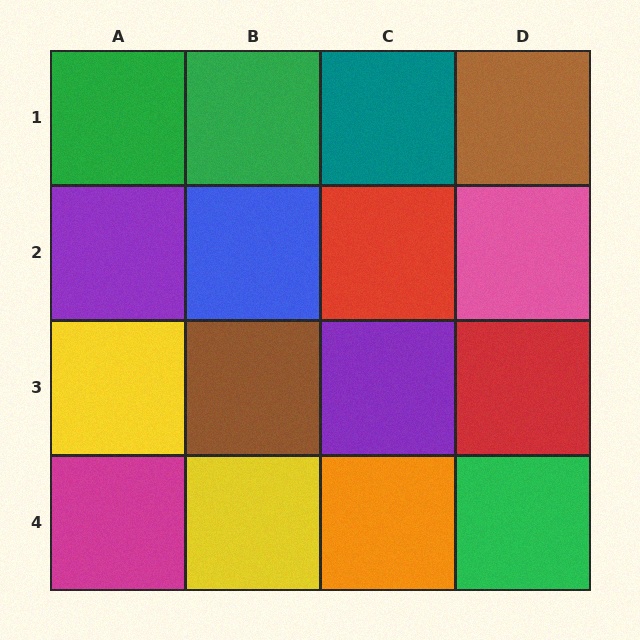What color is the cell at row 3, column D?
Red.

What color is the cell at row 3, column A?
Yellow.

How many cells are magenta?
1 cell is magenta.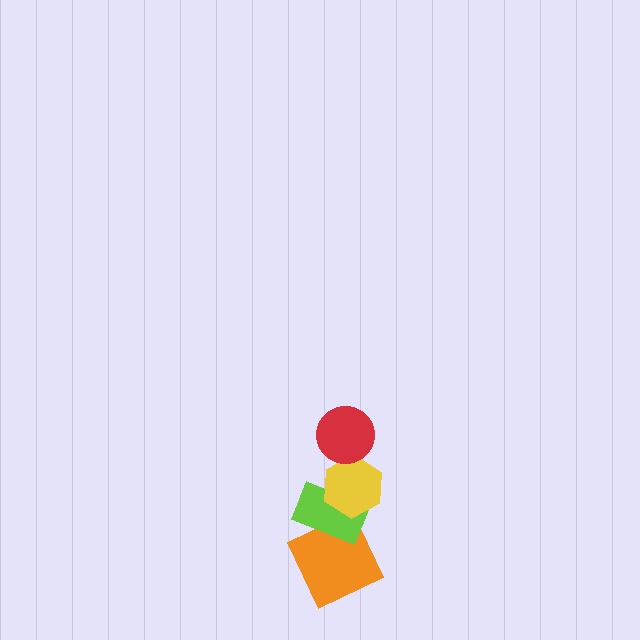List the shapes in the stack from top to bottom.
From top to bottom: the red circle, the yellow hexagon, the lime rectangle, the orange square.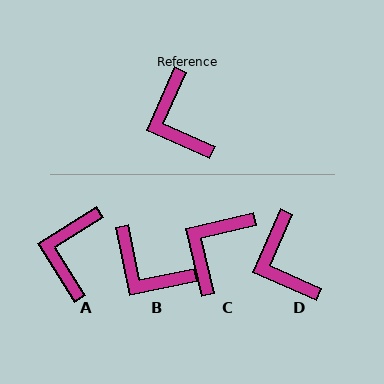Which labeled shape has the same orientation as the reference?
D.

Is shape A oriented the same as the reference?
No, it is off by about 34 degrees.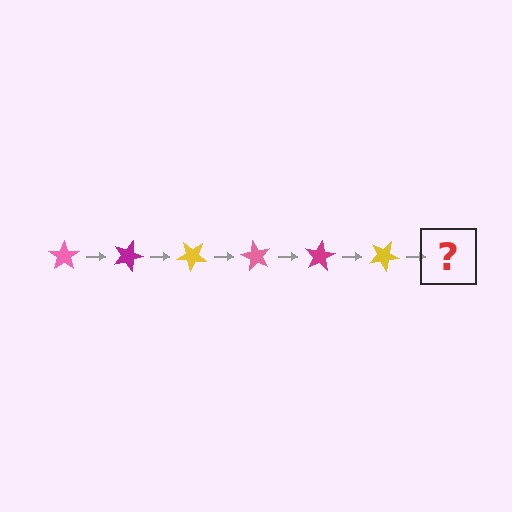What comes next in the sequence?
The next element should be a pink star, rotated 120 degrees from the start.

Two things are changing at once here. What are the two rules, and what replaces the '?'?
The two rules are that it rotates 20 degrees each step and the color cycles through pink, magenta, and yellow. The '?' should be a pink star, rotated 120 degrees from the start.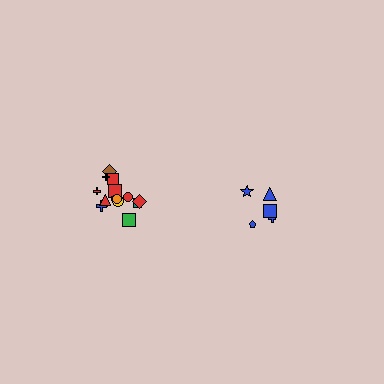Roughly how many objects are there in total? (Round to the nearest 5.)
Roughly 20 objects in total.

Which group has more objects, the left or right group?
The left group.